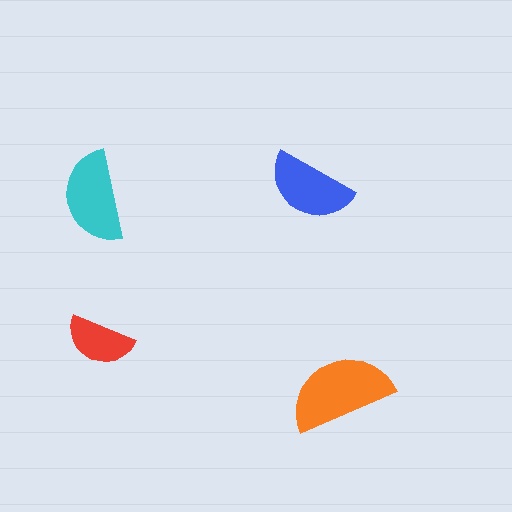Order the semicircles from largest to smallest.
the orange one, the cyan one, the blue one, the red one.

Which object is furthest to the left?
The cyan semicircle is leftmost.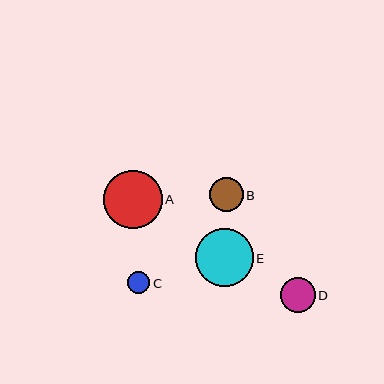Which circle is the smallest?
Circle C is the smallest with a size of approximately 22 pixels.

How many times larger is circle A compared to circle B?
Circle A is approximately 1.7 times the size of circle B.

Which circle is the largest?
Circle A is the largest with a size of approximately 58 pixels.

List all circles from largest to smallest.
From largest to smallest: A, E, D, B, C.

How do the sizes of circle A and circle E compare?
Circle A and circle E are approximately the same size.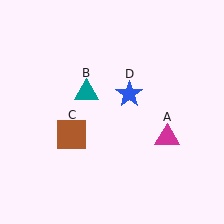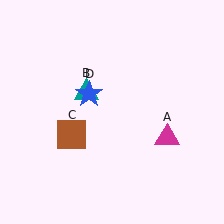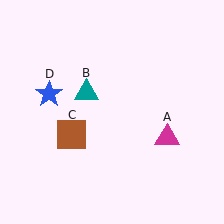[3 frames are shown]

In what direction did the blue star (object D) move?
The blue star (object D) moved left.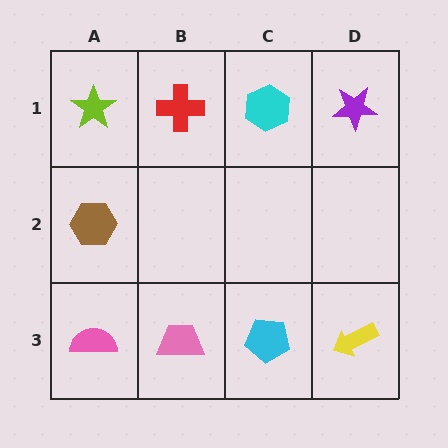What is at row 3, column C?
A cyan pentagon.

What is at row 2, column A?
A brown hexagon.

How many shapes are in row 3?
4 shapes.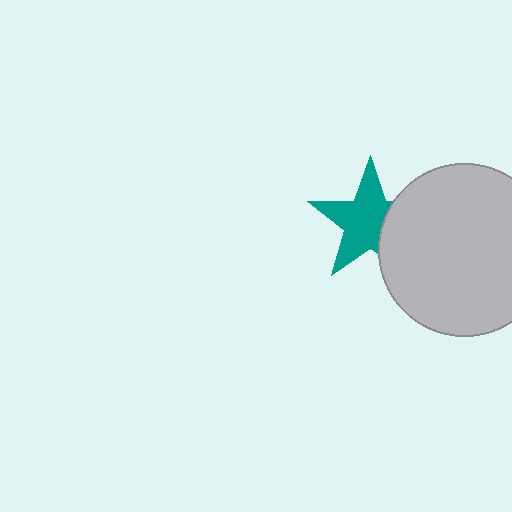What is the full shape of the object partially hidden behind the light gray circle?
The partially hidden object is a teal star.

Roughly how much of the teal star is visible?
Most of it is visible (roughly 69%).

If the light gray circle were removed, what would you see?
You would see the complete teal star.